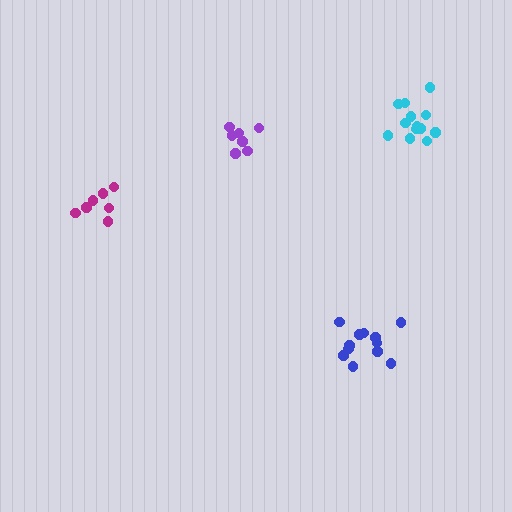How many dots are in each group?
Group 1: 12 dots, Group 2: 13 dots, Group 3: 7 dots, Group 4: 7 dots (39 total).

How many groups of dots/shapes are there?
There are 4 groups.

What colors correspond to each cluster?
The clusters are colored: blue, cyan, purple, magenta.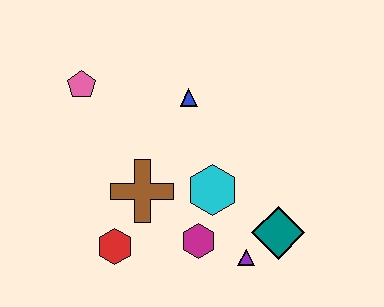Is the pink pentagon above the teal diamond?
Yes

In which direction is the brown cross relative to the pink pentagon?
The brown cross is below the pink pentagon.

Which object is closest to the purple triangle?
The teal diamond is closest to the purple triangle.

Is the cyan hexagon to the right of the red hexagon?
Yes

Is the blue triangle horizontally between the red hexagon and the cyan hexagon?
Yes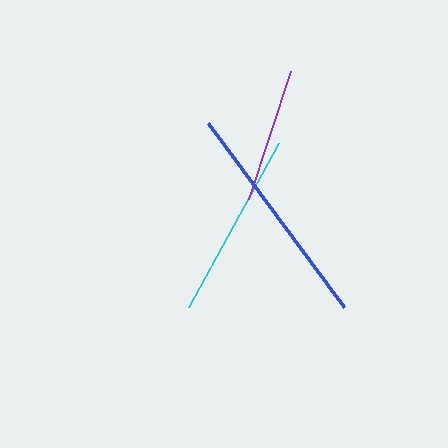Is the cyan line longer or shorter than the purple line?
The cyan line is longer than the purple line.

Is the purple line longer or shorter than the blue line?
The blue line is longer than the purple line.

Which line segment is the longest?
The blue line is the longest at approximately 229 pixels.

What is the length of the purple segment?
The purple segment is approximately 134 pixels long.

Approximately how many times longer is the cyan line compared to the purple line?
The cyan line is approximately 1.4 times the length of the purple line.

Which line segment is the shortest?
The purple line is the shortest at approximately 134 pixels.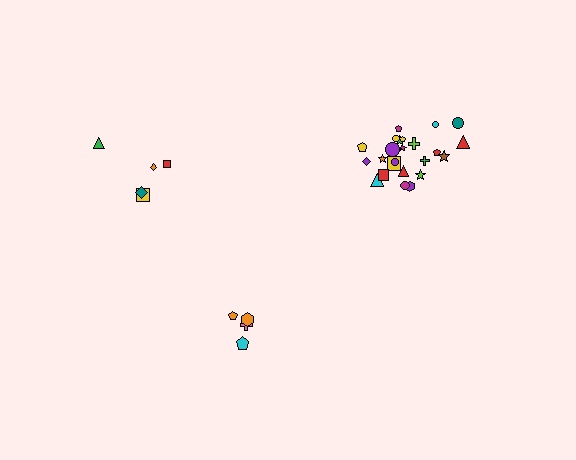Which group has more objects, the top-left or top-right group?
The top-right group.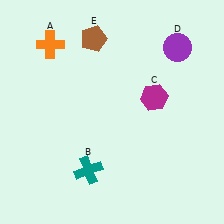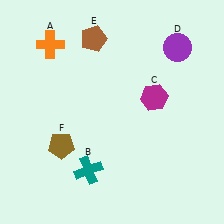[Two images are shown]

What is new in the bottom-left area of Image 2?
A brown pentagon (F) was added in the bottom-left area of Image 2.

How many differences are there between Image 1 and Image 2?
There is 1 difference between the two images.